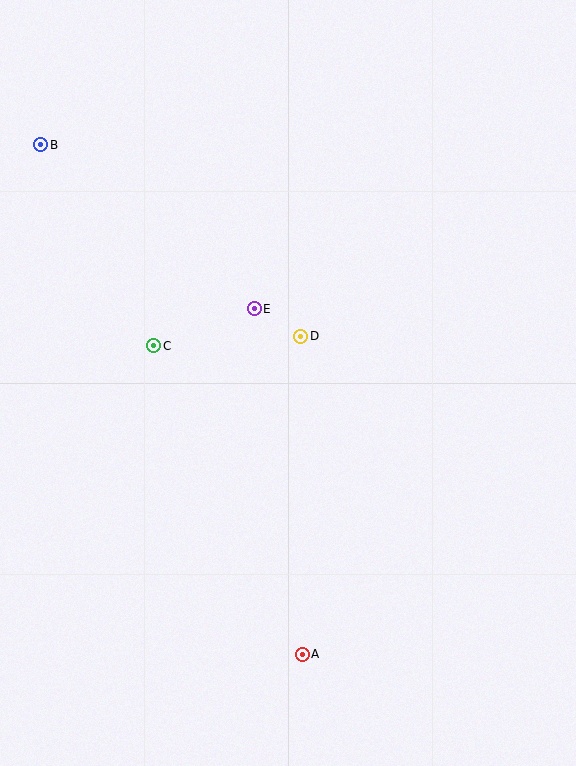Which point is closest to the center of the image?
Point D at (301, 336) is closest to the center.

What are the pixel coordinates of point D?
Point D is at (301, 336).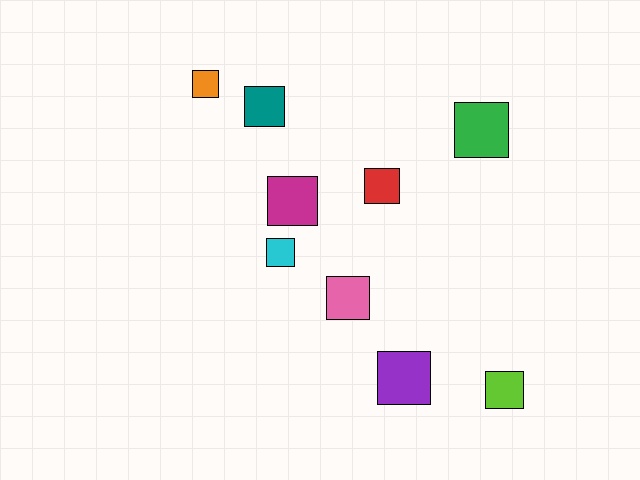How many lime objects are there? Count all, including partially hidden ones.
There is 1 lime object.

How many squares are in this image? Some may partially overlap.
There are 9 squares.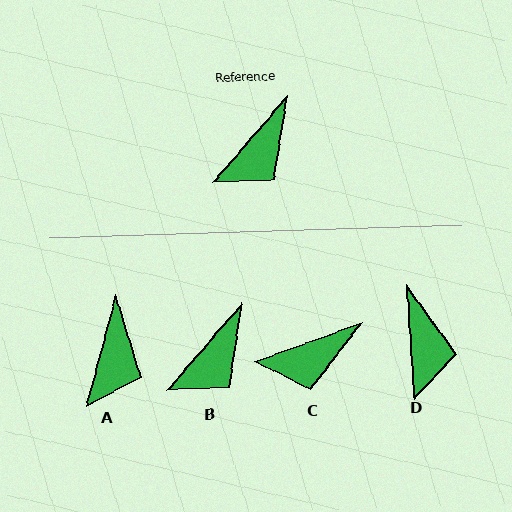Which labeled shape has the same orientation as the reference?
B.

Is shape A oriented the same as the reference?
No, it is off by about 26 degrees.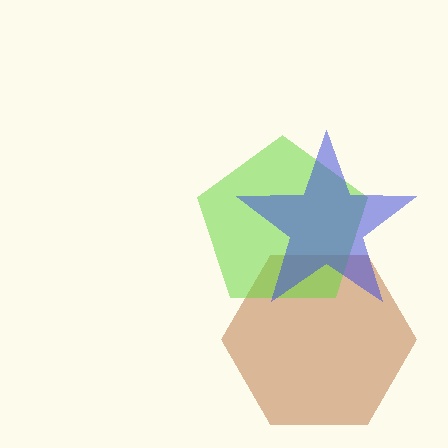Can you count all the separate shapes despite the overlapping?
Yes, there are 3 separate shapes.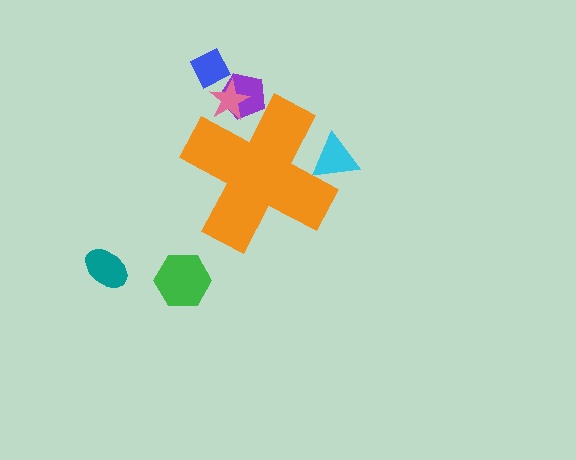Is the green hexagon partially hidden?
No, the green hexagon is fully visible.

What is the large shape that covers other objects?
An orange cross.